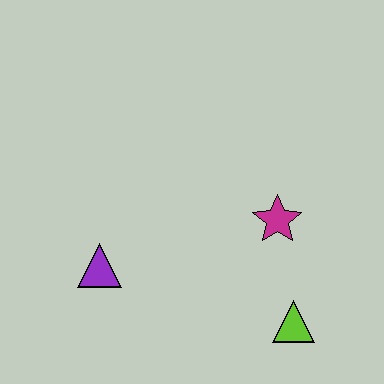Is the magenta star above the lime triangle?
Yes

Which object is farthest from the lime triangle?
The purple triangle is farthest from the lime triangle.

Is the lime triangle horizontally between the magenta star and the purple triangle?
No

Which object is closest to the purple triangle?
The magenta star is closest to the purple triangle.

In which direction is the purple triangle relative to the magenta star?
The purple triangle is to the left of the magenta star.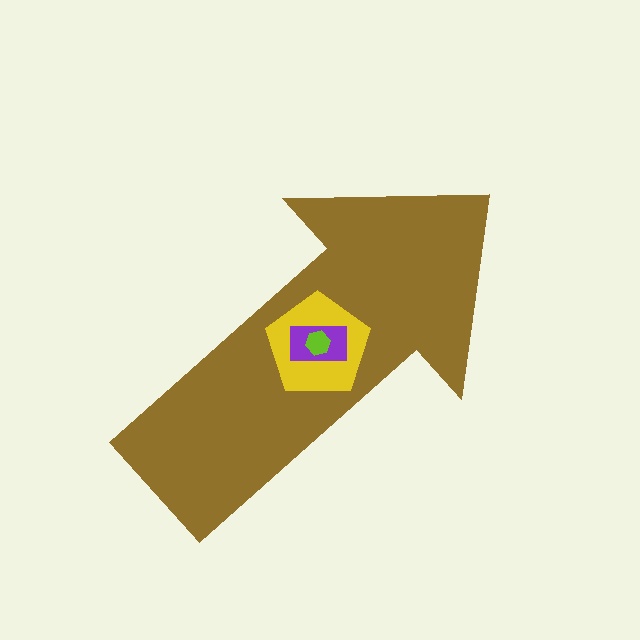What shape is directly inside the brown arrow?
The yellow pentagon.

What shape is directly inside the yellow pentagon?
The purple rectangle.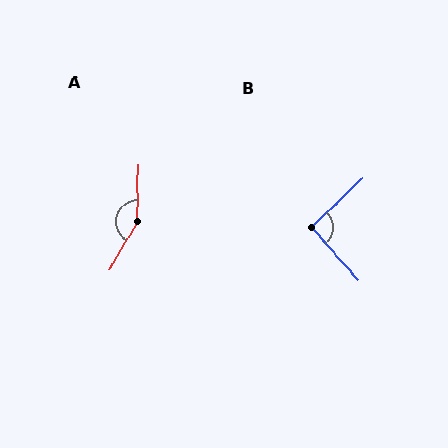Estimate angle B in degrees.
Approximately 92 degrees.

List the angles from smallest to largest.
B (92°), A (150°).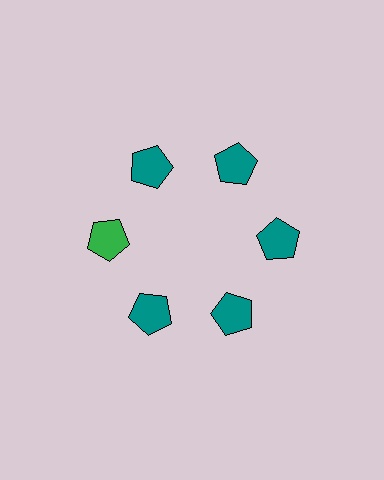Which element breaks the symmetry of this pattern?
The green pentagon at roughly the 9 o'clock position breaks the symmetry. All other shapes are teal pentagons.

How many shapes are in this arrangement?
There are 6 shapes arranged in a ring pattern.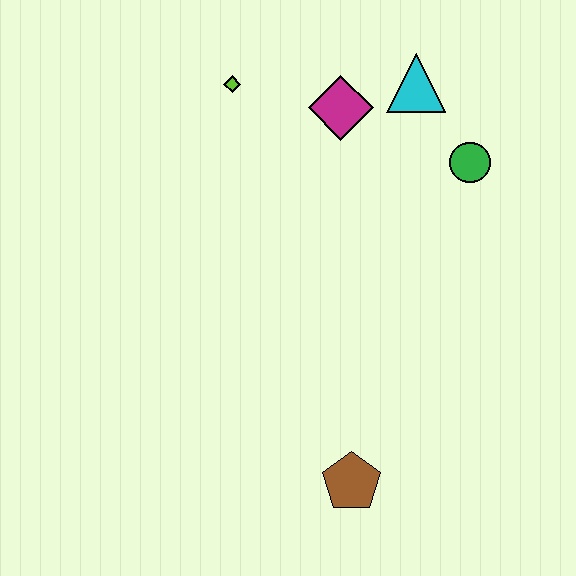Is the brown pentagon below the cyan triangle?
Yes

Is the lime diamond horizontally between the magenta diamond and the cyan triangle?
No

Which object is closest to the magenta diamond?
The cyan triangle is closest to the magenta diamond.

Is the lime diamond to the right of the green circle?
No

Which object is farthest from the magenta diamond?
The brown pentagon is farthest from the magenta diamond.